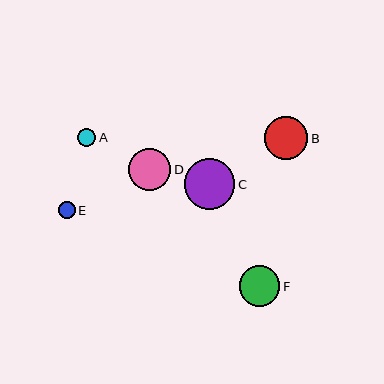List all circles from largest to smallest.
From largest to smallest: C, B, D, F, A, E.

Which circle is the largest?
Circle C is the largest with a size of approximately 50 pixels.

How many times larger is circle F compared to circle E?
Circle F is approximately 2.4 times the size of circle E.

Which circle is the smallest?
Circle E is the smallest with a size of approximately 17 pixels.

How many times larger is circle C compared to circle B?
Circle C is approximately 1.2 times the size of circle B.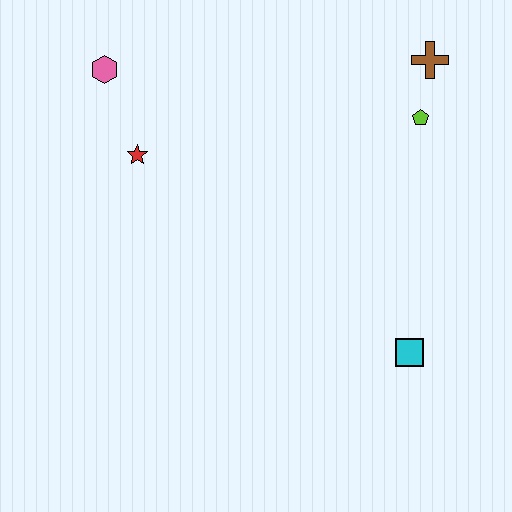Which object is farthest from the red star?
The cyan square is farthest from the red star.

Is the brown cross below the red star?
No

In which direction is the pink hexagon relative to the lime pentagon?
The pink hexagon is to the left of the lime pentagon.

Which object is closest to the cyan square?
The lime pentagon is closest to the cyan square.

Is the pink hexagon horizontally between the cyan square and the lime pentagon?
No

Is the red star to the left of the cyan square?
Yes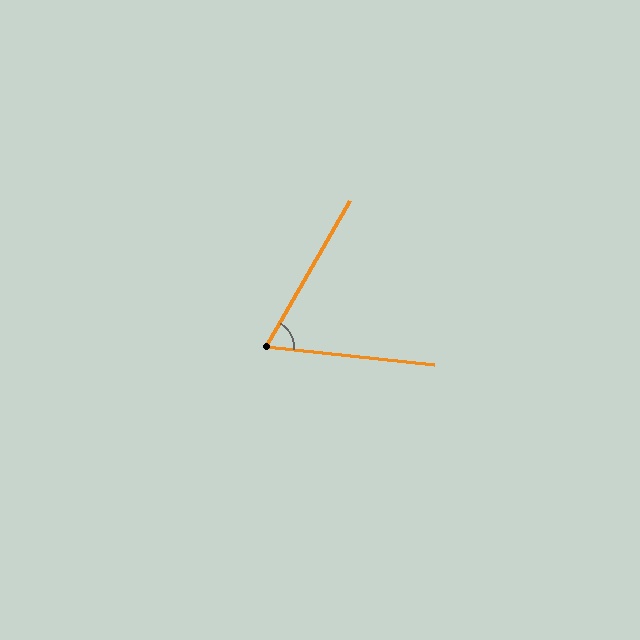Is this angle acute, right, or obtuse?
It is acute.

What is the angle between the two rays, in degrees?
Approximately 66 degrees.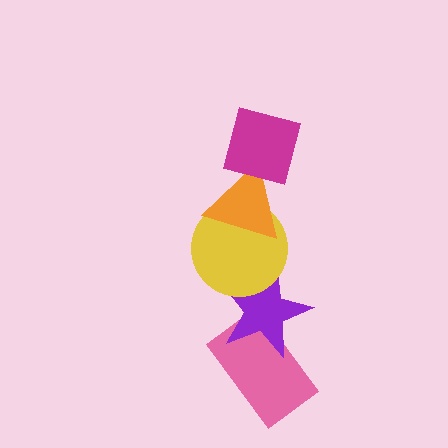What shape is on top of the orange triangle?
The magenta square is on top of the orange triangle.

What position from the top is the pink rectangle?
The pink rectangle is 5th from the top.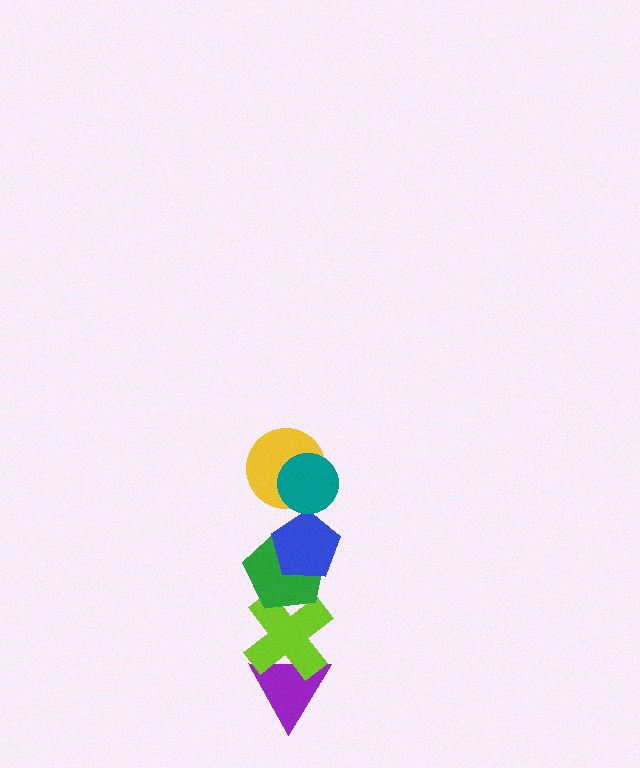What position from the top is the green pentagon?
The green pentagon is 4th from the top.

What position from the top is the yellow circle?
The yellow circle is 2nd from the top.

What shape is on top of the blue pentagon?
The yellow circle is on top of the blue pentagon.